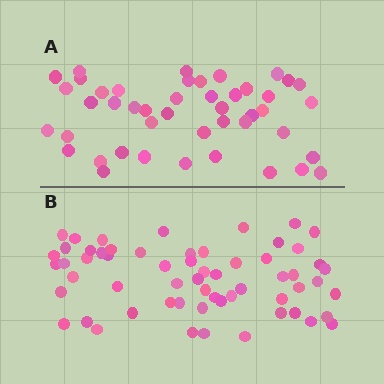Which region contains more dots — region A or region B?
Region B (the bottom region) has more dots.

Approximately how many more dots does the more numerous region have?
Region B has approximately 15 more dots than region A.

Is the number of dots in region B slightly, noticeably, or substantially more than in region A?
Region B has noticeably more, but not dramatically so. The ratio is roughly 1.3 to 1.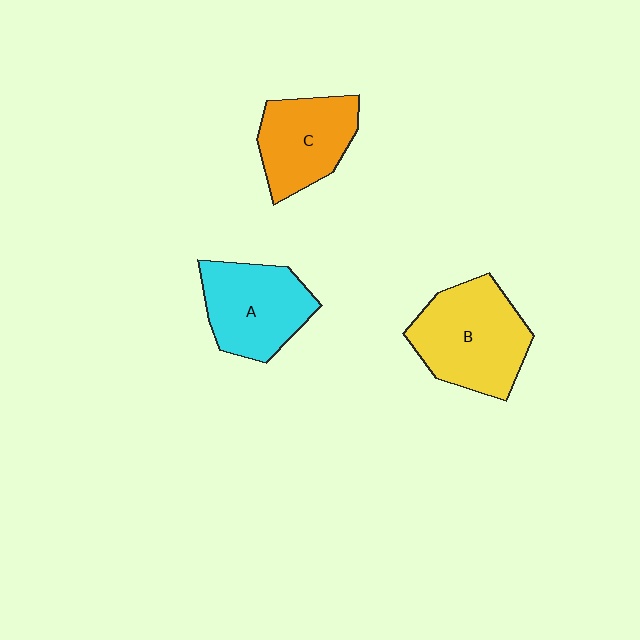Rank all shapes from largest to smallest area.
From largest to smallest: B (yellow), A (cyan), C (orange).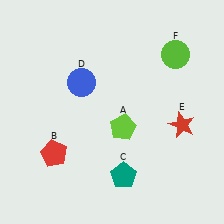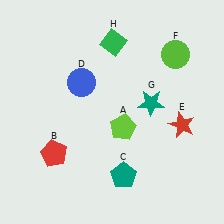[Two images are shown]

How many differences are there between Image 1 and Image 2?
There are 2 differences between the two images.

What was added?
A teal star (G), a green diamond (H) were added in Image 2.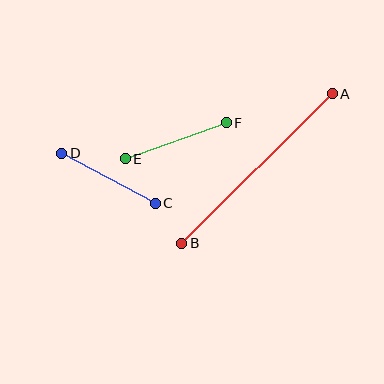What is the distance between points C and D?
The distance is approximately 106 pixels.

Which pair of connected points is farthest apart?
Points A and B are farthest apart.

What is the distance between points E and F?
The distance is approximately 107 pixels.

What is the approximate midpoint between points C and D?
The midpoint is at approximately (109, 178) pixels.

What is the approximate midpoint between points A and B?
The midpoint is at approximately (257, 168) pixels.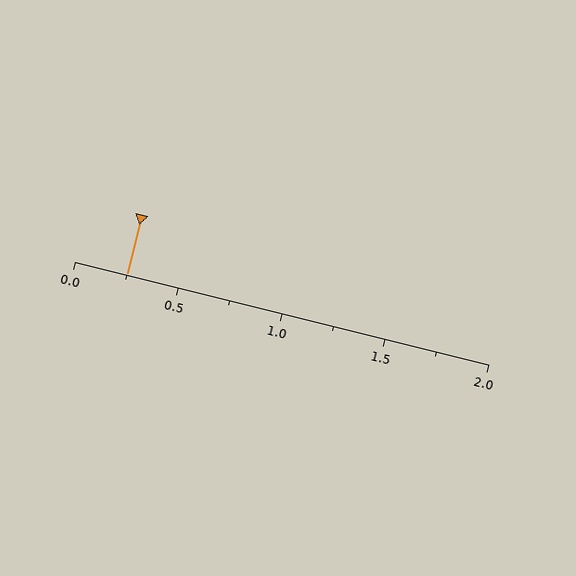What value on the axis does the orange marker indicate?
The marker indicates approximately 0.25.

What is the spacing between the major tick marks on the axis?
The major ticks are spaced 0.5 apart.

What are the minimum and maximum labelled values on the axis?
The axis runs from 0.0 to 2.0.